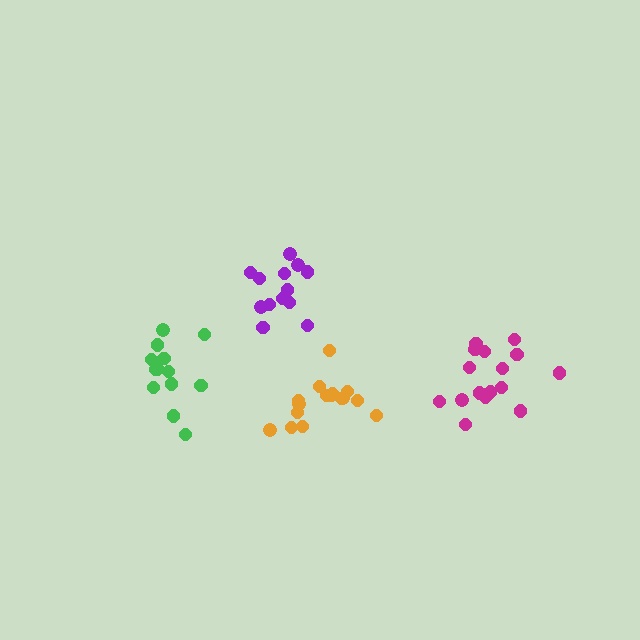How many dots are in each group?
Group 1: 16 dots, Group 2: 13 dots, Group 3: 13 dots, Group 4: 17 dots (59 total).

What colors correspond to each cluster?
The clusters are colored: orange, green, purple, magenta.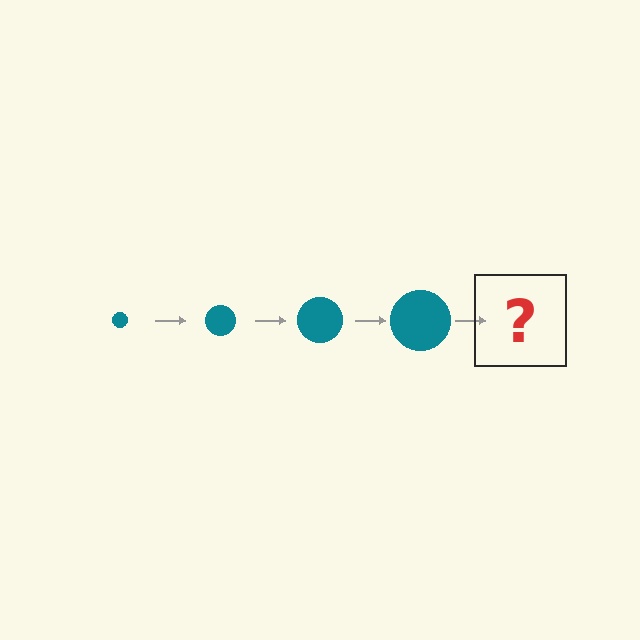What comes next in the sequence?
The next element should be a teal circle, larger than the previous one.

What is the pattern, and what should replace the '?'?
The pattern is that the circle gets progressively larger each step. The '?' should be a teal circle, larger than the previous one.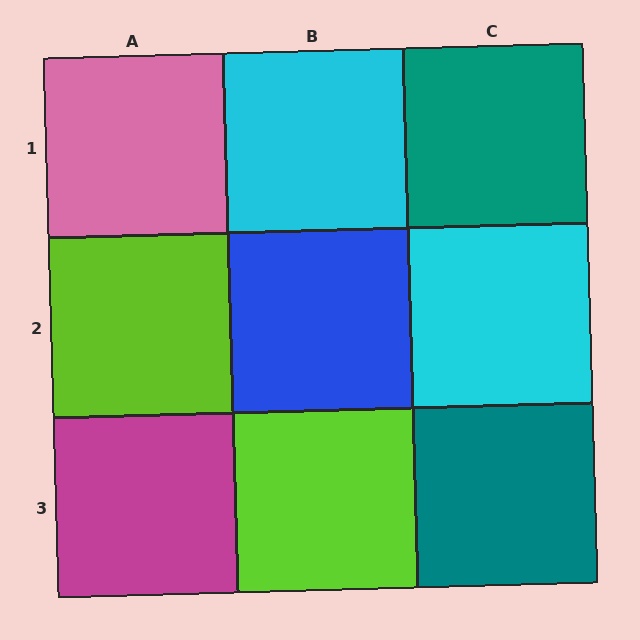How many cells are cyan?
2 cells are cyan.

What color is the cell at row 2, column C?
Cyan.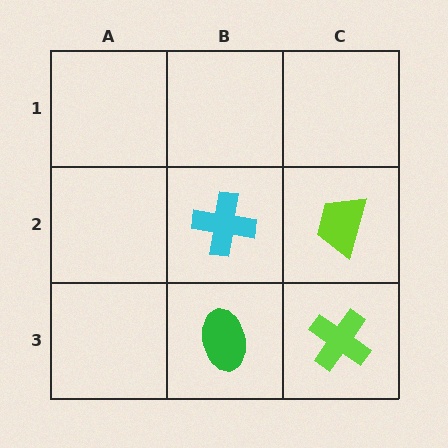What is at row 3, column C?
A lime cross.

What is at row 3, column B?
A green ellipse.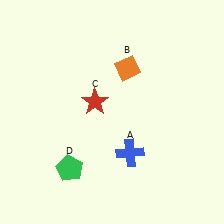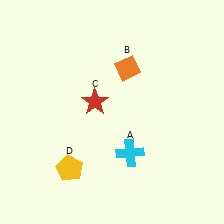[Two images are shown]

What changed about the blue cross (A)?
In Image 1, A is blue. In Image 2, it changed to cyan.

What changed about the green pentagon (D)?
In Image 1, D is green. In Image 2, it changed to yellow.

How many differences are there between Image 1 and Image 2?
There are 2 differences between the two images.